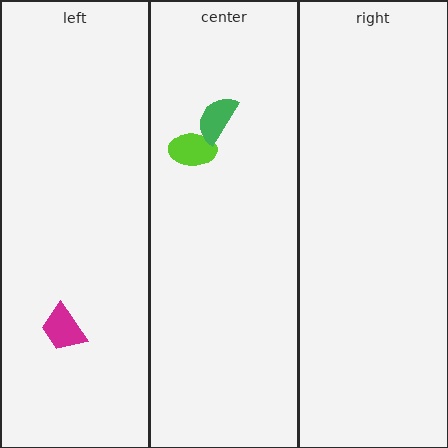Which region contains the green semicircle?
The center region.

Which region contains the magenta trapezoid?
The left region.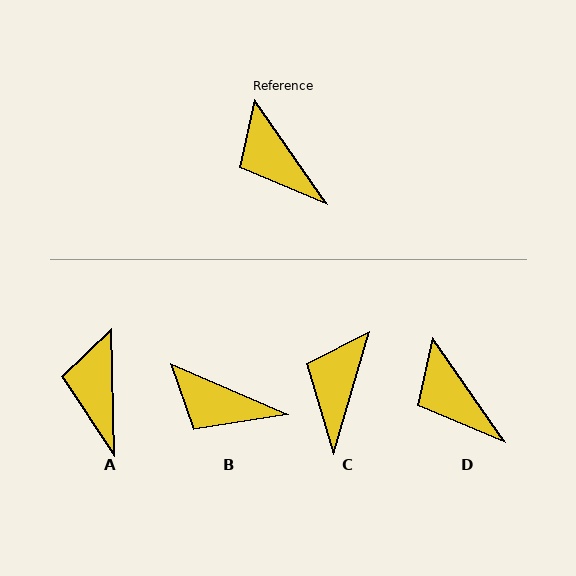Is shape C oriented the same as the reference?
No, it is off by about 51 degrees.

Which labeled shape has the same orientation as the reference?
D.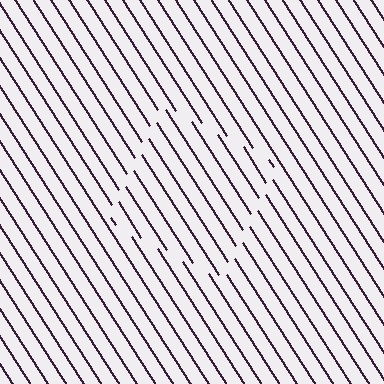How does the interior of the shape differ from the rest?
The interior of the shape contains the same grating, shifted by half a period — the contour is defined by the phase discontinuity where line-ends from the inner and outer gratings abut.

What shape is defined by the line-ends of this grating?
An illusory square. The interior of the shape contains the same grating, shifted by half a period — the contour is defined by the phase discontinuity where line-ends from the inner and outer gratings abut.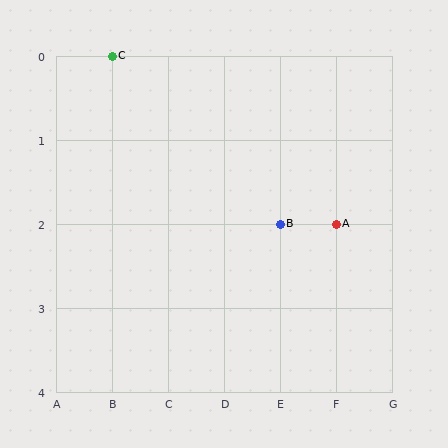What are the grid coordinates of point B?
Point B is at grid coordinates (E, 2).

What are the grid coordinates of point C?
Point C is at grid coordinates (B, 0).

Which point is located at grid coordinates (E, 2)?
Point B is at (E, 2).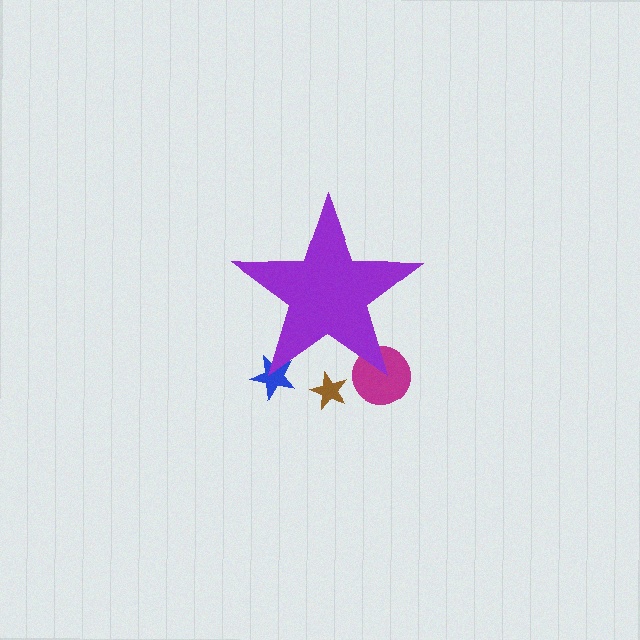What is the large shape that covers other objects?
A purple star.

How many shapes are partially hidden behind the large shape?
3 shapes are partially hidden.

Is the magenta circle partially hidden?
Yes, the magenta circle is partially hidden behind the purple star.